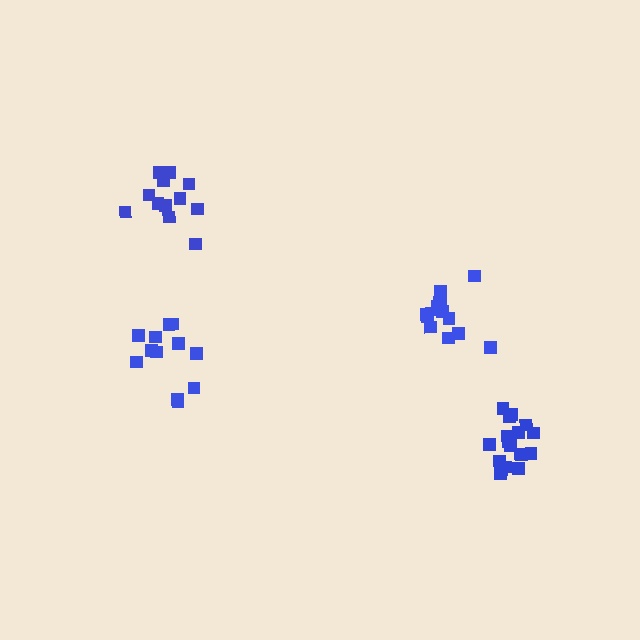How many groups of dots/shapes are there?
There are 4 groups.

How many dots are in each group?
Group 1: 16 dots, Group 2: 12 dots, Group 3: 18 dots, Group 4: 12 dots (58 total).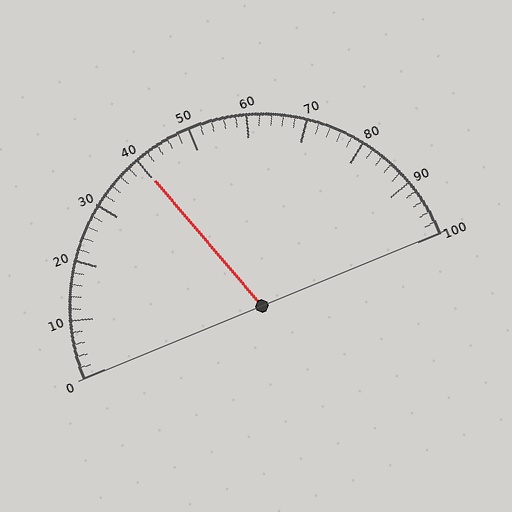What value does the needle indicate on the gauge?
The needle indicates approximately 40.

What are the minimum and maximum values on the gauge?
The gauge ranges from 0 to 100.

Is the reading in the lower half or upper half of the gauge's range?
The reading is in the lower half of the range (0 to 100).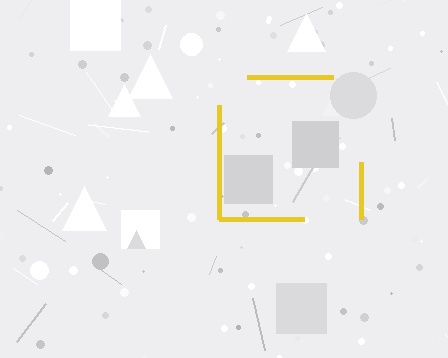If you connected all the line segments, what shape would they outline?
They would outline a square.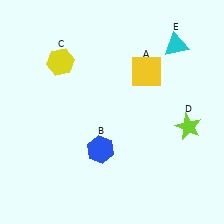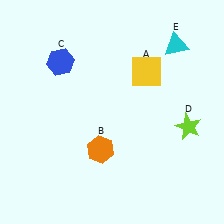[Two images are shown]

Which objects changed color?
B changed from blue to orange. C changed from yellow to blue.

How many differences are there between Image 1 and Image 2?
There are 2 differences between the two images.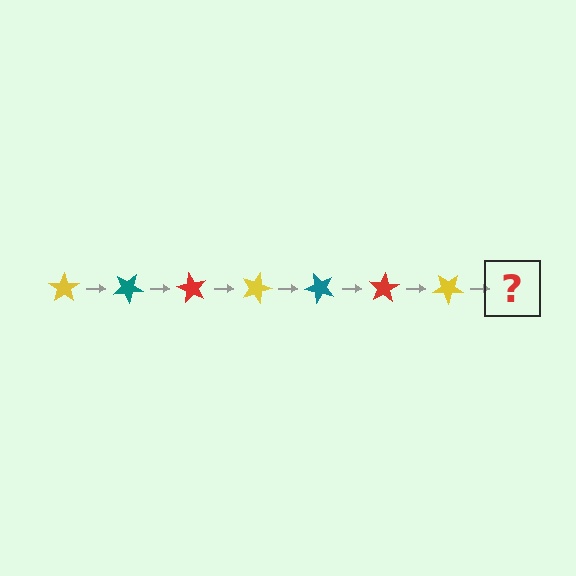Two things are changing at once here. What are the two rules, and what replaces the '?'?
The two rules are that it rotates 30 degrees each step and the color cycles through yellow, teal, and red. The '?' should be a teal star, rotated 210 degrees from the start.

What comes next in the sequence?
The next element should be a teal star, rotated 210 degrees from the start.